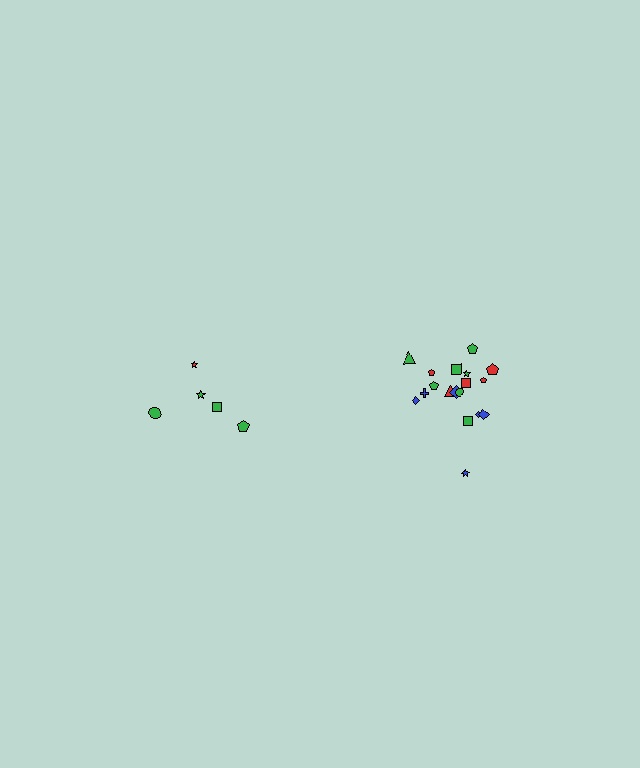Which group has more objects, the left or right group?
The right group.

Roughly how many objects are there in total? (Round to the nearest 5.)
Roughly 25 objects in total.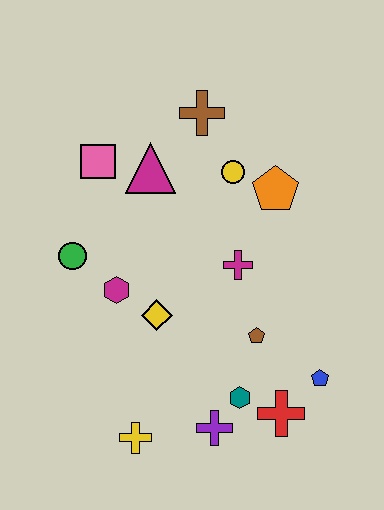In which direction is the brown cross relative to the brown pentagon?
The brown cross is above the brown pentagon.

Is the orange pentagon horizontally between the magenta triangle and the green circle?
No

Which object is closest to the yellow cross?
The purple cross is closest to the yellow cross.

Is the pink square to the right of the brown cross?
No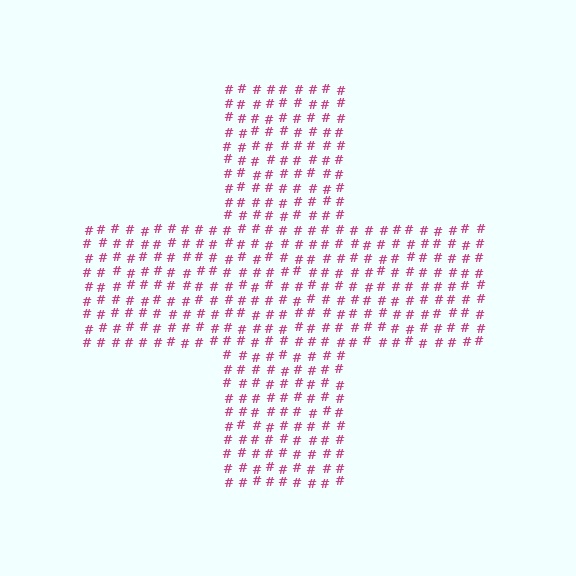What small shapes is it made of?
It is made of small hash symbols.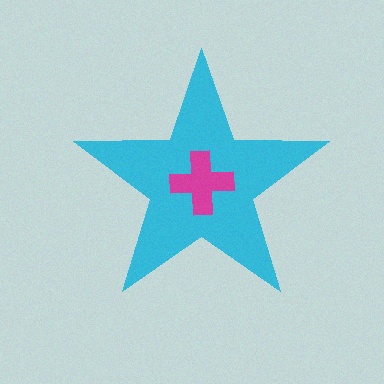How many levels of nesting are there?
2.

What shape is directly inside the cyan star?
The magenta cross.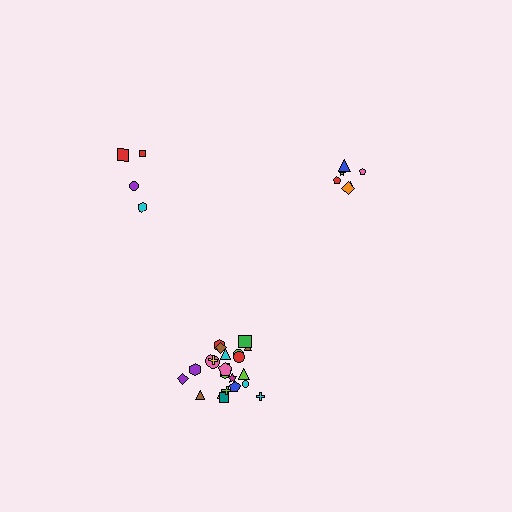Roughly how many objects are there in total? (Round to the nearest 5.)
Roughly 35 objects in total.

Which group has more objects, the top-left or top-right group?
The top-right group.